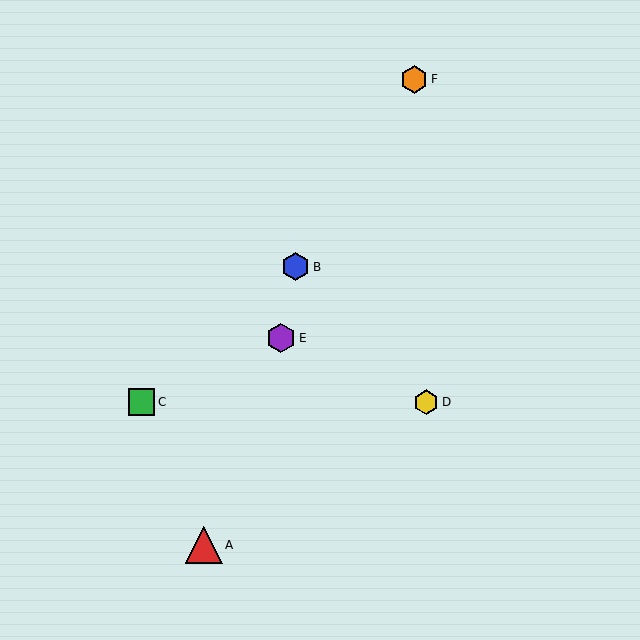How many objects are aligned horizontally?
2 objects (C, D) are aligned horizontally.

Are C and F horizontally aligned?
No, C is at y≈402 and F is at y≈79.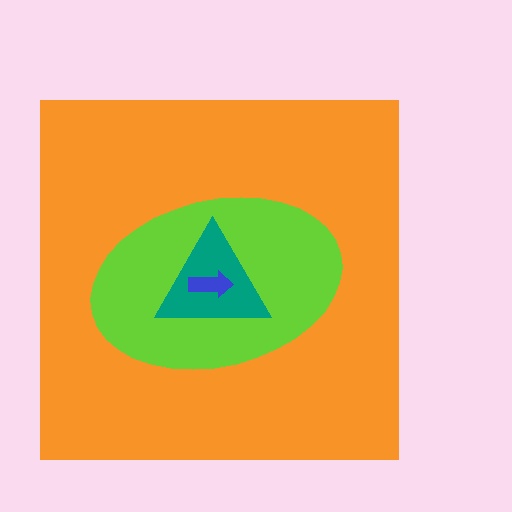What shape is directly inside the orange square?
The lime ellipse.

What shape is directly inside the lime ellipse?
The teal triangle.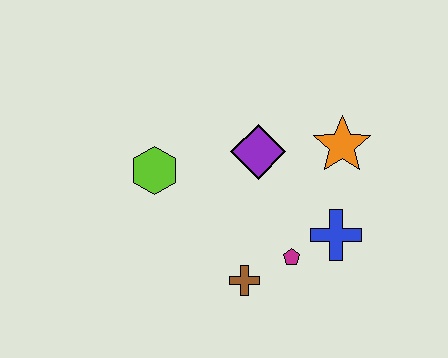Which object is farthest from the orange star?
The lime hexagon is farthest from the orange star.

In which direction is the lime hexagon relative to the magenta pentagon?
The lime hexagon is to the left of the magenta pentagon.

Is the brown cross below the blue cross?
Yes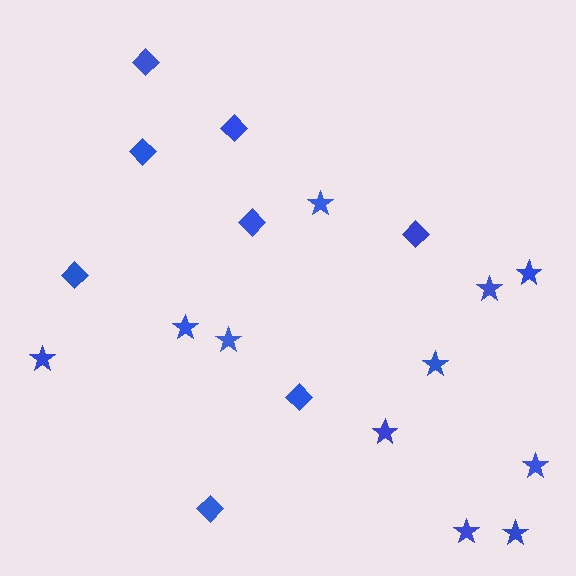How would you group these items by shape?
There are 2 groups: one group of stars (11) and one group of diamonds (8).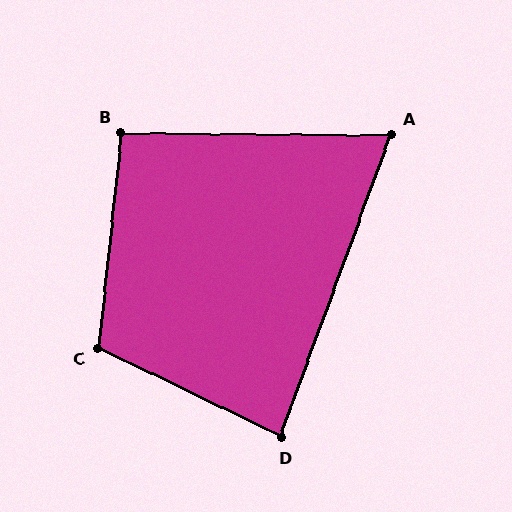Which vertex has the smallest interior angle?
A, at approximately 70 degrees.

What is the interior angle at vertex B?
Approximately 96 degrees (obtuse).